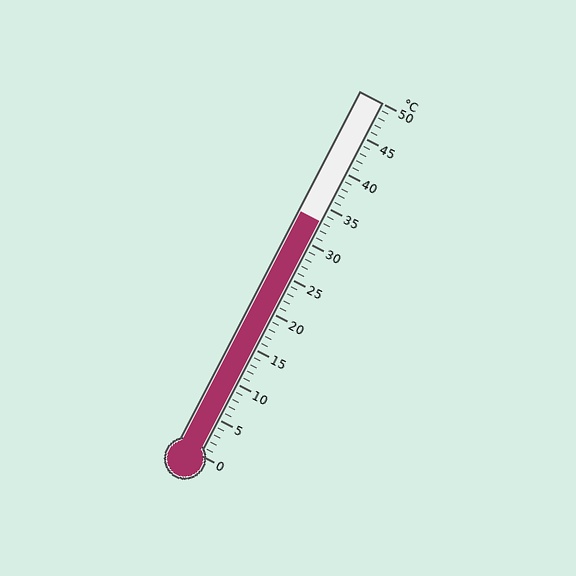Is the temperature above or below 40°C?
The temperature is below 40°C.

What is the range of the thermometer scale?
The thermometer scale ranges from 0°C to 50°C.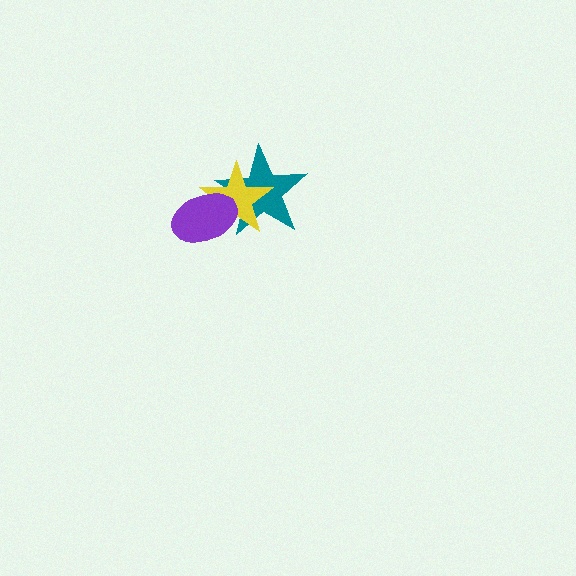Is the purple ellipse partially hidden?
No, no other shape covers it.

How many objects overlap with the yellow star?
2 objects overlap with the yellow star.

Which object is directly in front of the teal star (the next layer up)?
The yellow star is directly in front of the teal star.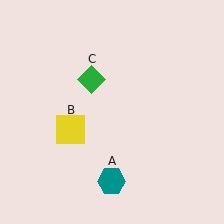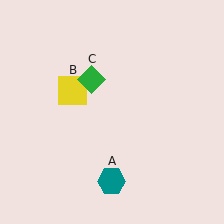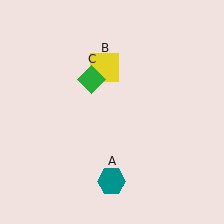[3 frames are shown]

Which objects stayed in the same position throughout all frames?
Teal hexagon (object A) and green diamond (object C) remained stationary.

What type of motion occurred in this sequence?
The yellow square (object B) rotated clockwise around the center of the scene.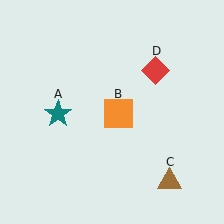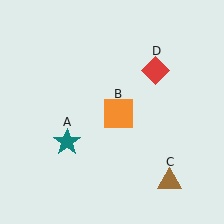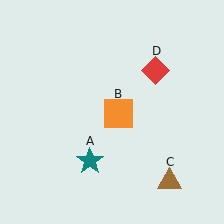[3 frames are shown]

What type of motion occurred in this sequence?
The teal star (object A) rotated counterclockwise around the center of the scene.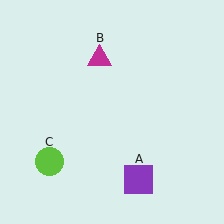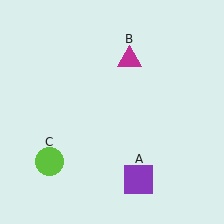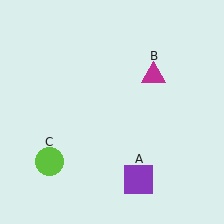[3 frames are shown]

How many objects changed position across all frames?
1 object changed position: magenta triangle (object B).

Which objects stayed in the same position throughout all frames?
Purple square (object A) and lime circle (object C) remained stationary.